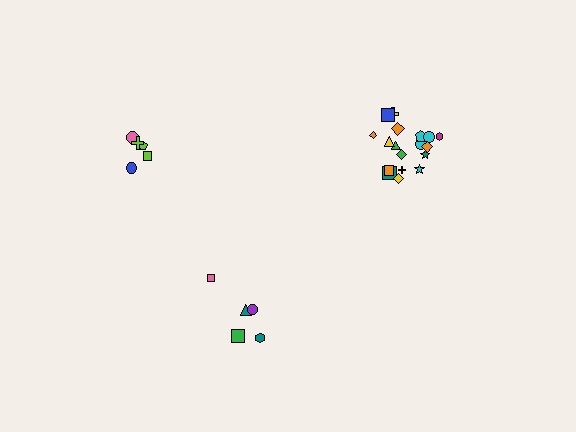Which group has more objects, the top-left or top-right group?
The top-right group.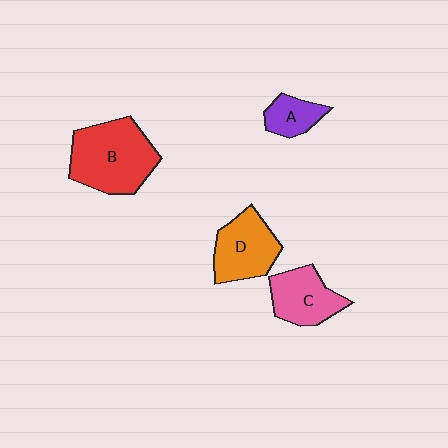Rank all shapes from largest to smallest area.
From largest to smallest: B (red), D (orange), C (pink), A (purple).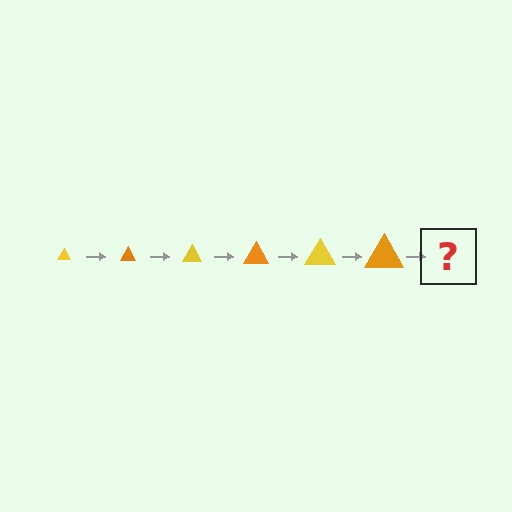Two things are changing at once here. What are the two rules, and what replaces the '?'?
The two rules are that the triangle grows larger each step and the color cycles through yellow and orange. The '?' should be a yellow triangle, larger than the previous one.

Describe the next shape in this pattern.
It should be a yellow triangle, larger than the previous one.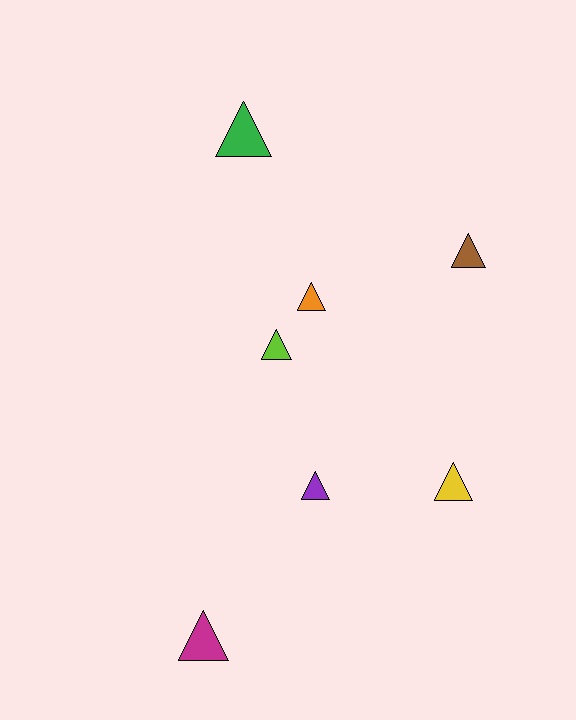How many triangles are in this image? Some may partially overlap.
There are 7 triangles.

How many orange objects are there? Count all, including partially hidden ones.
There is 1 orange object.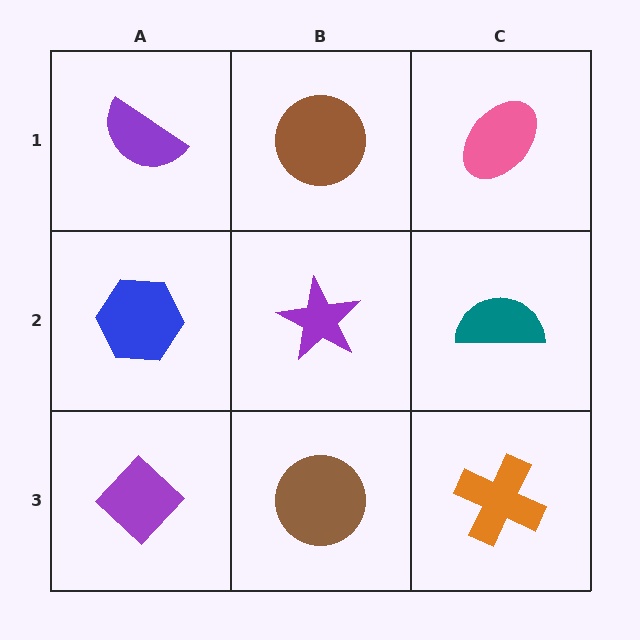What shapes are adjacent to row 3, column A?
A blue hexagon (row 2, column A), a brown circle (row 3, column B).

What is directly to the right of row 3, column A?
A brown circle.